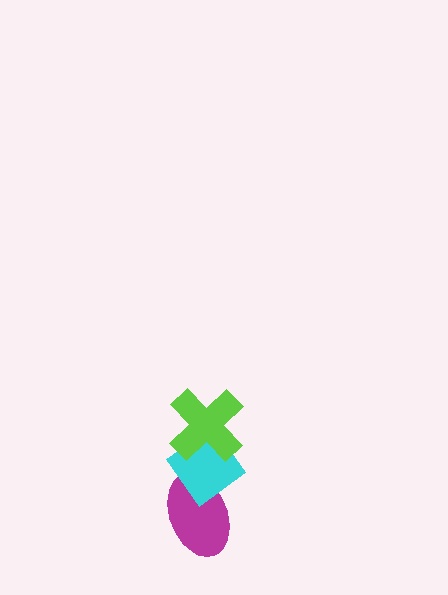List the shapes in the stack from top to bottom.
From top to bottom: the lime cross, the cyan diamond, the magenta ellipse.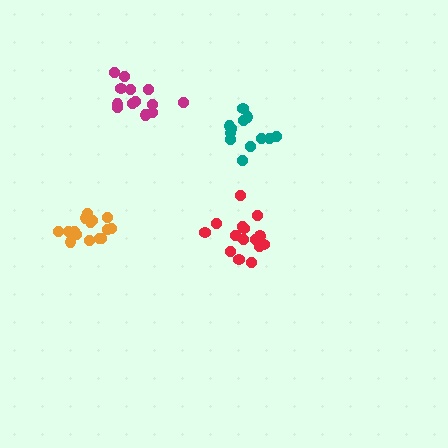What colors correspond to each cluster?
The clusters are colored: orange, teal, magenta, red.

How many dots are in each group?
Group 1: 15 dots, Group 2: 12 dots, Group 3: 13 dots, Group 4: 15 dots (55 total).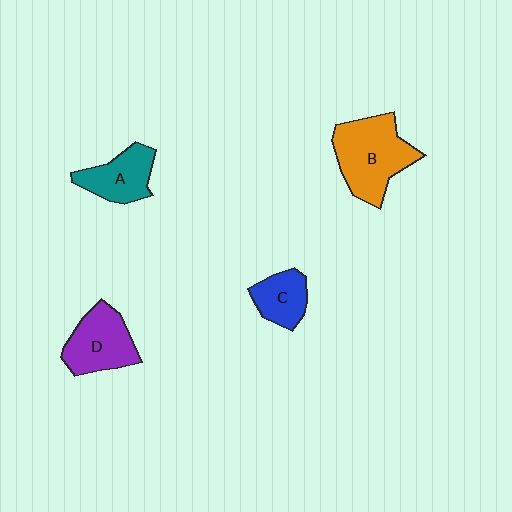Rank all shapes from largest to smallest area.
From largest to smallest: B (orange), D (purple), A (teal), C (blue).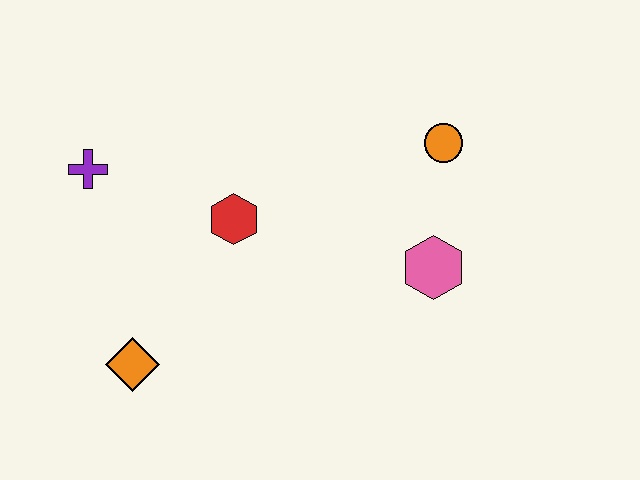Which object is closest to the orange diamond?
The red hexagon is closest to the orange diamond.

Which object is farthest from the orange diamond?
The orange circle is farthest from the orange diamond.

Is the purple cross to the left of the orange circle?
Yes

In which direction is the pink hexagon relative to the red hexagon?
The pink hexagon is to the right of the red hexagon.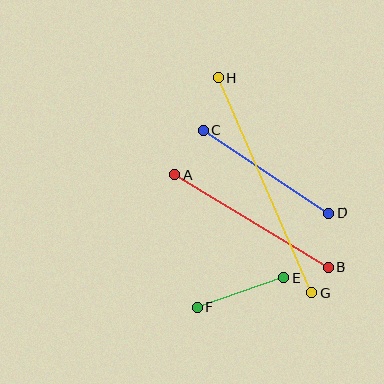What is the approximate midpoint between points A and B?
The midpoint is at approximately (252, 221) pixels.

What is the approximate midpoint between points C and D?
The midpoint is at approximately (266, 172) pixels.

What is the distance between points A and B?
The distance is approximately 179 pixels.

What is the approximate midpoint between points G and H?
The midpoint is at approximately (265, 185) pixels.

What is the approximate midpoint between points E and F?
The midpoint is at approximately (241, 292) pixels.